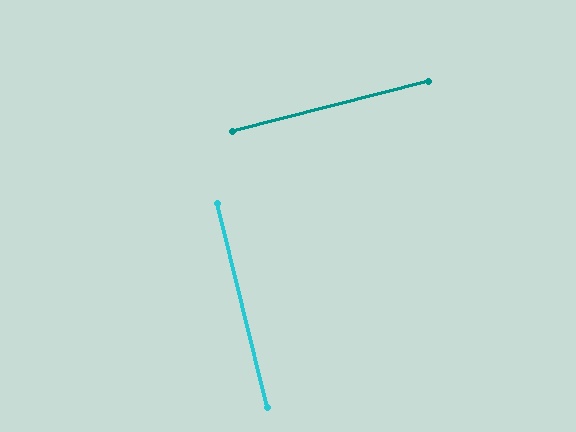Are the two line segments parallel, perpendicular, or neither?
Perpendicular — they meet at approximately 89°.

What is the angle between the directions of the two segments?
Approximately 89 degrees.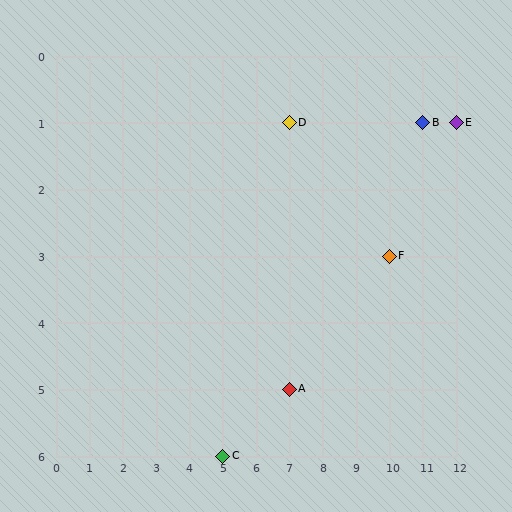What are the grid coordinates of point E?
Point E is at grid coordinates (12, 1).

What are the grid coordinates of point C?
Point C is at grid coordinates (5, 6).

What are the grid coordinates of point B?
Point B is at grid coordinates (11, 1).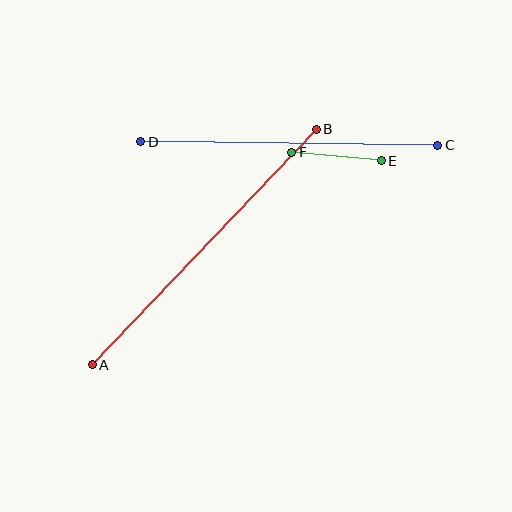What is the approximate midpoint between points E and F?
The midpoint is at approximately (337, 157) pixels.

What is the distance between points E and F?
The distance is approximately 90 pixels.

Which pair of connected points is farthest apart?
Points A and B are farthest apart.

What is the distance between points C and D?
The distance is approximately 297 pixels.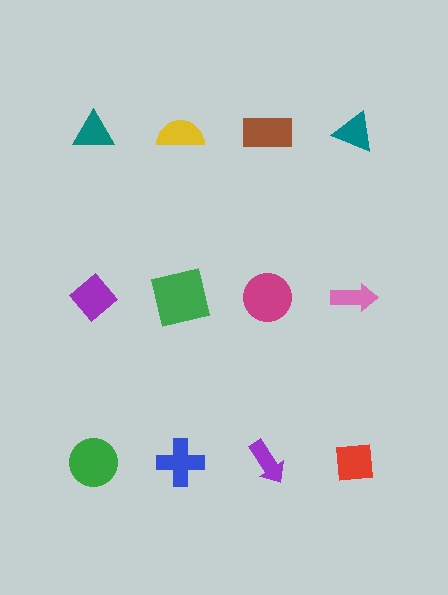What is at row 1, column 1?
A teal triangle.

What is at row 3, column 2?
A blue cross.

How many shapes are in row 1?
4 shapes.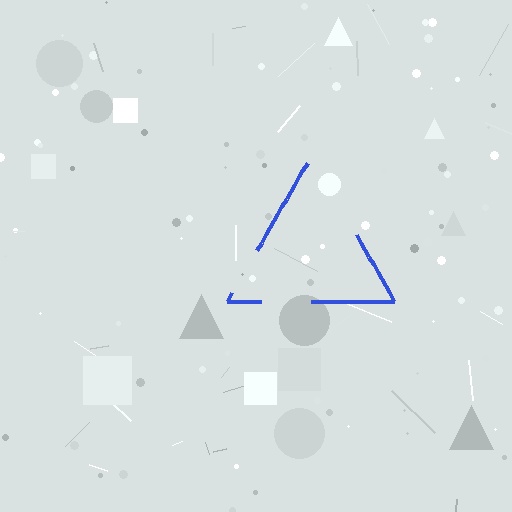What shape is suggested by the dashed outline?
The dashed outline suggests a triangle.